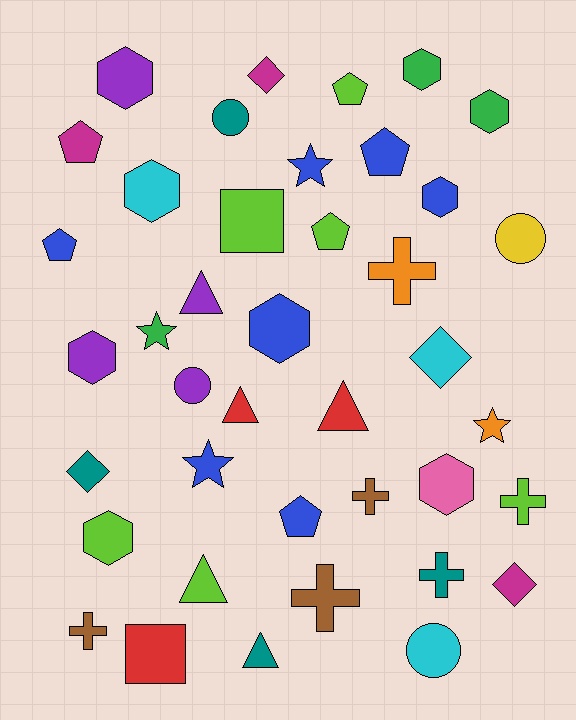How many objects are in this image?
There are 40 objects.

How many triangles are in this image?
There are 5 triangles.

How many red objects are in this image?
There are 3 red objects.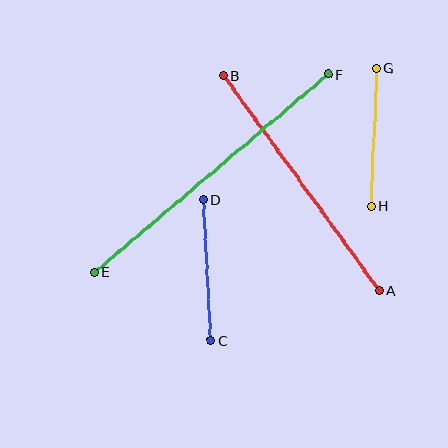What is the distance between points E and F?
The distance is approximately 306 pixels.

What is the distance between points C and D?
The distance is approximately 141 pixels.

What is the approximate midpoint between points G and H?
The midpoint is at approximately (374, 137) pixels.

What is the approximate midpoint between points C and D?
The midpoint is at approximately (207, 270) pixels.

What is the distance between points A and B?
The distance is approximately 265 pixels.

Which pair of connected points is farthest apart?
Points E and F are farthest apart.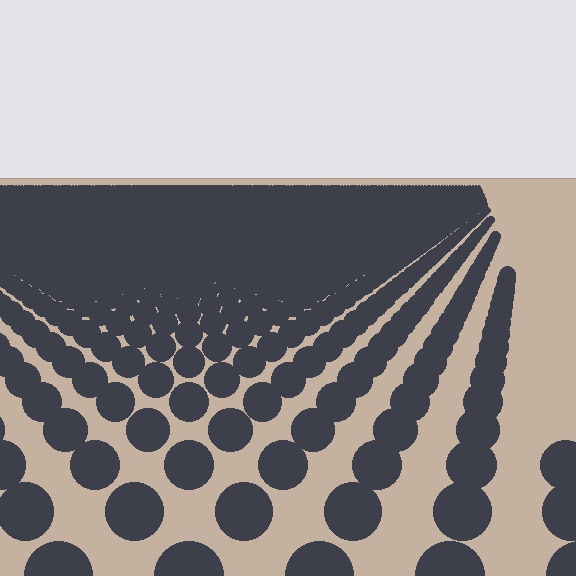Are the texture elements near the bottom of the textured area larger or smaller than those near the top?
Larger. Near the bottom, elements are closer to the viewer and appear at a bigger on-screen size.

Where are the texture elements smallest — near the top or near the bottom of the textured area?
Near the top.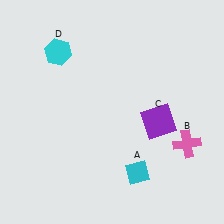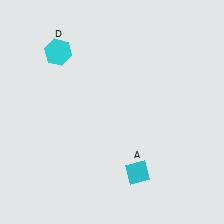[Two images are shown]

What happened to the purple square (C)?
The purple square (C) was removed in Image 2. It was in the bottom-right area of Image 1.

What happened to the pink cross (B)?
The pink cross (B) was removed in Image 2. It was in the bottom-right area of Image 1.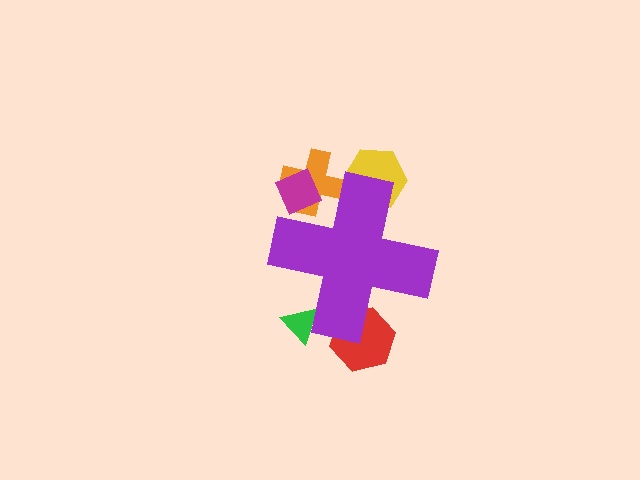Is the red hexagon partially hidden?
Yes, the red hexagon is partially hidden behind the purple cross.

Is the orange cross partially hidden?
Yes, the orange cross is partially hidden behind the purple cross.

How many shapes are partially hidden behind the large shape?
6 shapes are partially hidden.